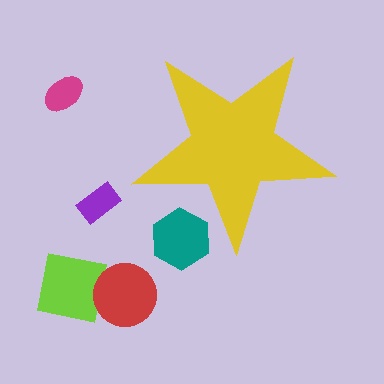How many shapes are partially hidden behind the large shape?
1 shape is partially hidden.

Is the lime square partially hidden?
No, the lime square is fully visible.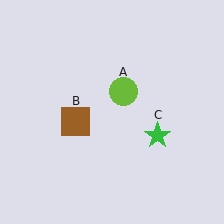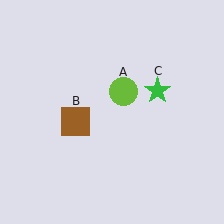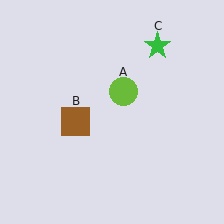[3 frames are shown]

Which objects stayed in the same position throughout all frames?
Lime circle (object A) and brown square (object B) remained stationary.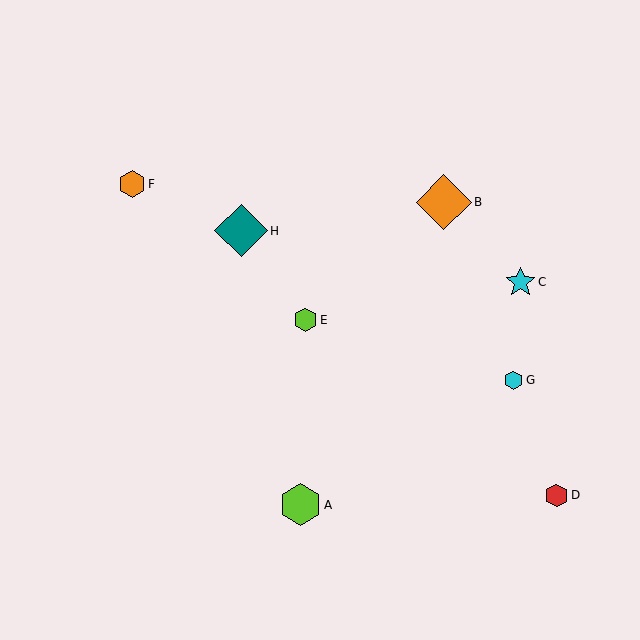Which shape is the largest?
The orange diamond (labeled B) is the largest.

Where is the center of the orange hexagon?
The center of the orange hexagon is at (132, 184).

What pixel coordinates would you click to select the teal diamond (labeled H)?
Click at (241, 231) to select the teal diamond H.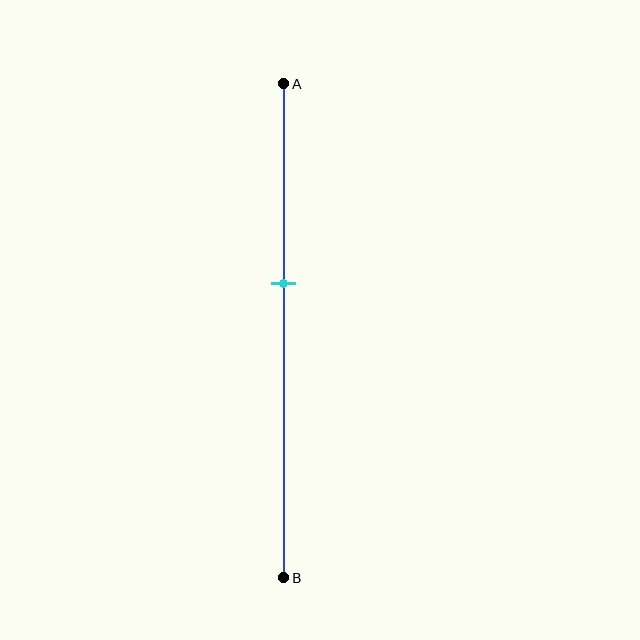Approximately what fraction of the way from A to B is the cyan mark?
The cyan mark is approximately 40% of the way from A to B.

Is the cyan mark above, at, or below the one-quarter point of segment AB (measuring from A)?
The cyan mark is below the one-quarter point of segment AB.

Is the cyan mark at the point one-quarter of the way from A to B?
No, the mark is at about 40% from A, not at the 25% one-quarter point.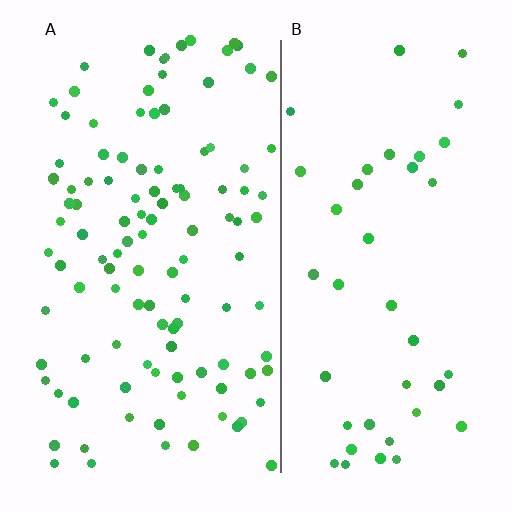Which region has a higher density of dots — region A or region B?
A (the left).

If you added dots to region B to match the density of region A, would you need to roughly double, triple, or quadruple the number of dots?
Approximately triple.